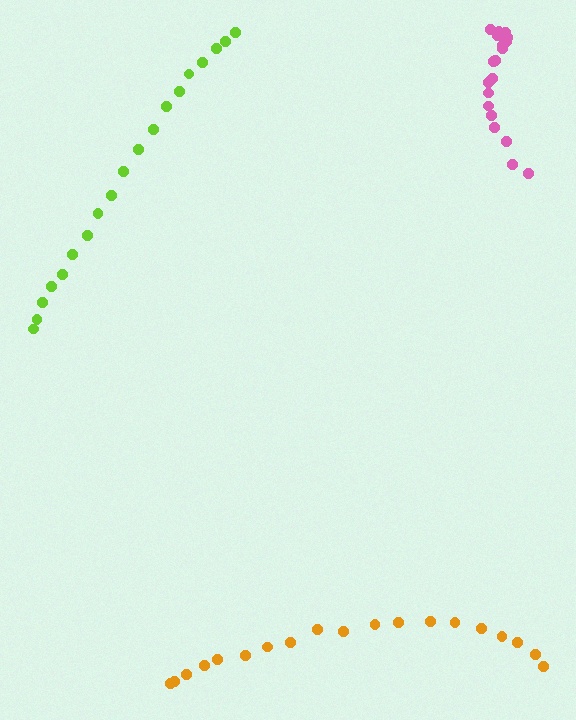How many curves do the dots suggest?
There are 3 distinct paths.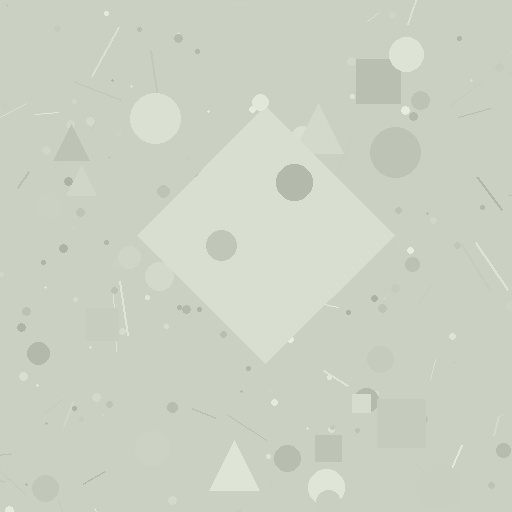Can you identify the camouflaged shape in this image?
The camouflaged shape is a diamond.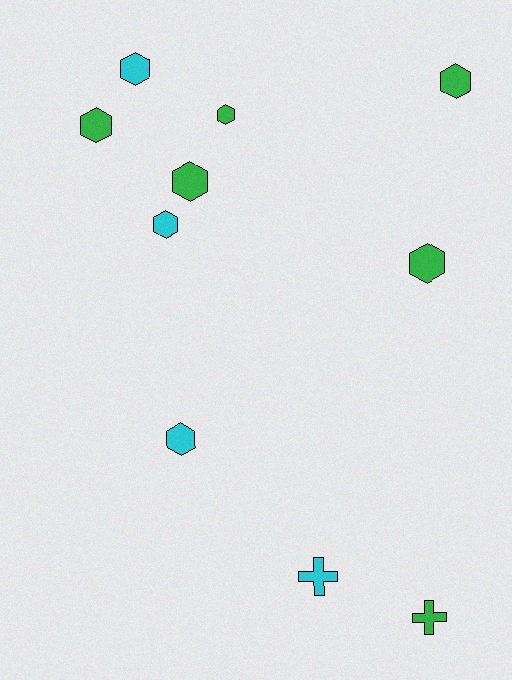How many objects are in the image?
There are 10 objects.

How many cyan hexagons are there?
There are 3 cyan hexagons.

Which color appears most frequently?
Green, with 6 objects.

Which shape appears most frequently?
Hexagon, with 8 objects.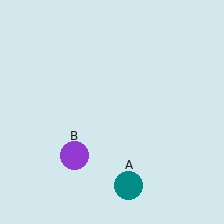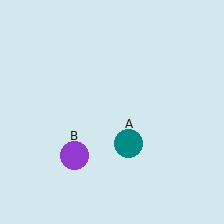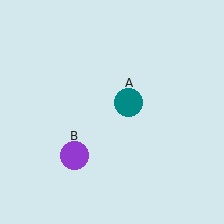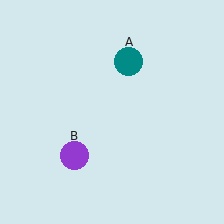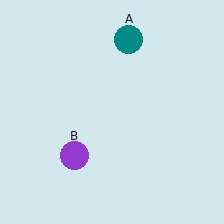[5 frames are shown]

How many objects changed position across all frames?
1 object changed position: teal circle (object A).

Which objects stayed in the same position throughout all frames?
Purple circle (object B) remained stationary.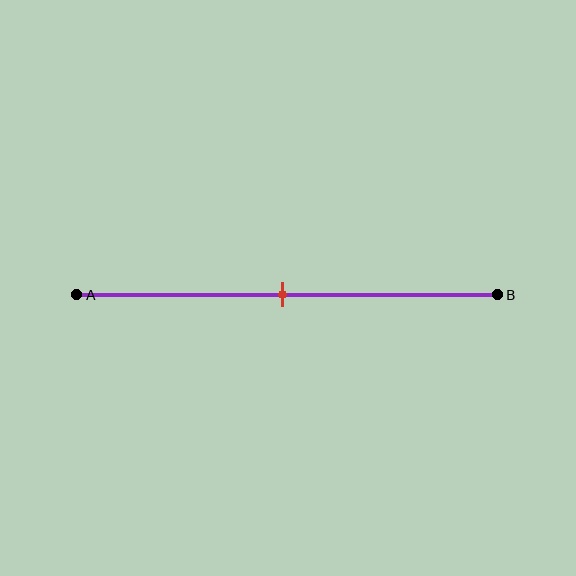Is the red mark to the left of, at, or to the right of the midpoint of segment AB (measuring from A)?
The red mark is approximately at the midpoint of segment AB.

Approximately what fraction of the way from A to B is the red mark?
The red mark is approximately 50% of the way from A to B.